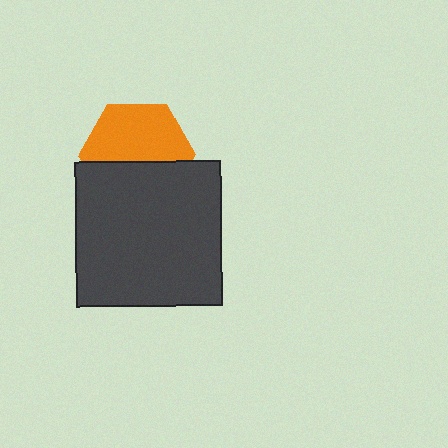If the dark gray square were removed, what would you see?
You would see the complete orange hexagon.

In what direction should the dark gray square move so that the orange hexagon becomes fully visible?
The dark gray square should move down. That is the shortest direction to clear the overlap and leave the orange hexagon fully visible.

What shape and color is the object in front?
The object in front is a dark gray square.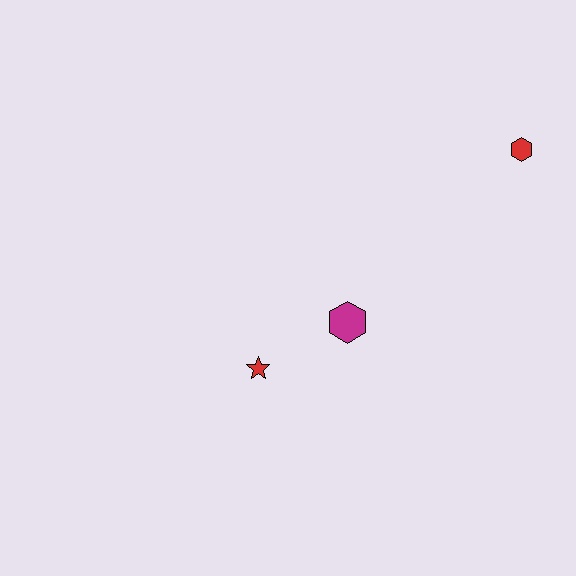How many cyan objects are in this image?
There are no cyan objects.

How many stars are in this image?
There is 1 star.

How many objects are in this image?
There are 3 objects.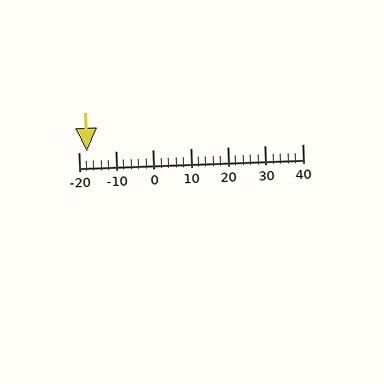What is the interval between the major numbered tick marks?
The major tick marks are spaced 10 units apart.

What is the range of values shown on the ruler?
The ruler shows values from -20 to 40.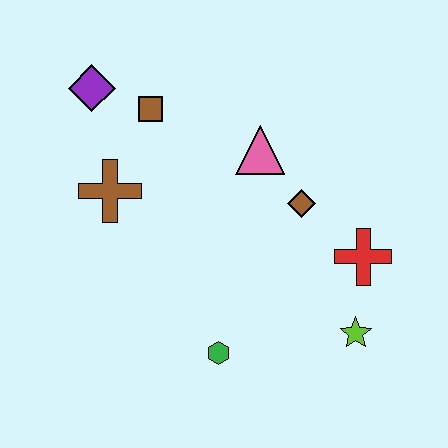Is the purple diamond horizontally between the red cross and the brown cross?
No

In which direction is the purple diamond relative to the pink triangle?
The purple diamond is to the left of the pink triangle.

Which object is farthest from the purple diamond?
The lime star is farthest from the purple diamond.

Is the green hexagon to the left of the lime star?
Yes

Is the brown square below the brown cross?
No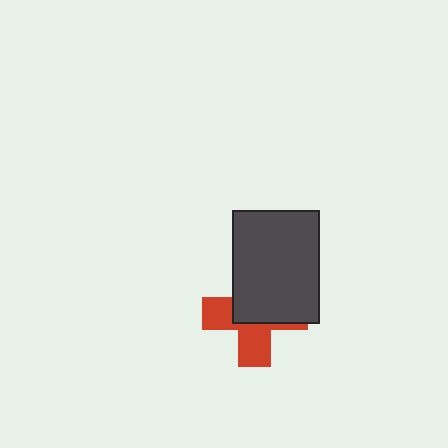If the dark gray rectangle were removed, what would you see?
You would see the complete red cross.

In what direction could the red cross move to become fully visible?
The red cross could move toward the lower-left. That would shift it out from behind the dark gray rectangle entirely.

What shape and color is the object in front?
The object in front is a dark gray rectangle.